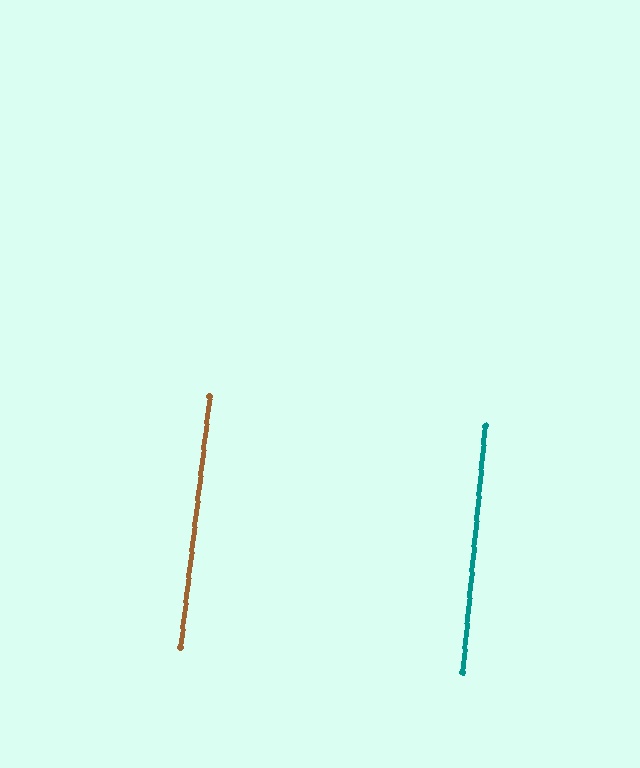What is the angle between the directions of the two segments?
Approximately 2 degrees.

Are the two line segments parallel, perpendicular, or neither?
Parallel — their directions differ by only 1.6°.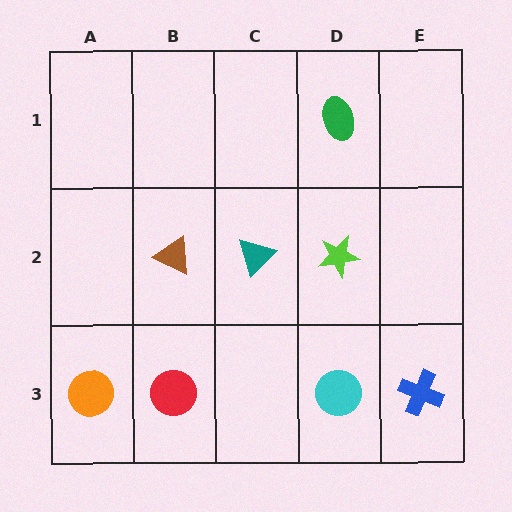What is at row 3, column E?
A blue cross.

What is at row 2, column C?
A teal triangle.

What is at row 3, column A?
An orange circle.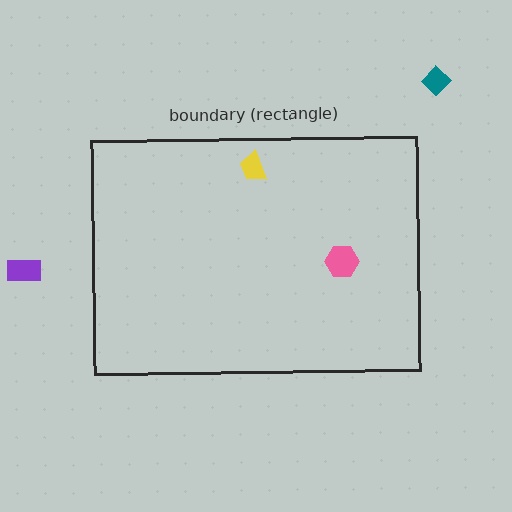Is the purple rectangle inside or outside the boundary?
Outside.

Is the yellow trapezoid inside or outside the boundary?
Inside.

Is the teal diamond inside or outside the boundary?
Outside.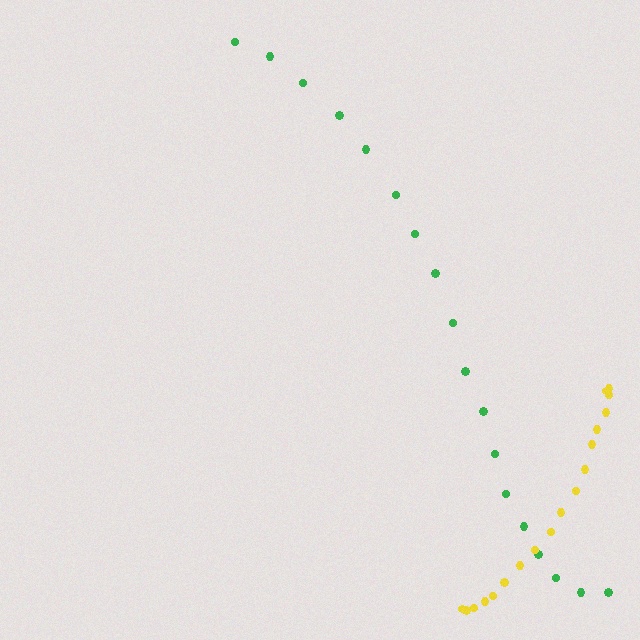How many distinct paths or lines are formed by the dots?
There are 2 distinct paths.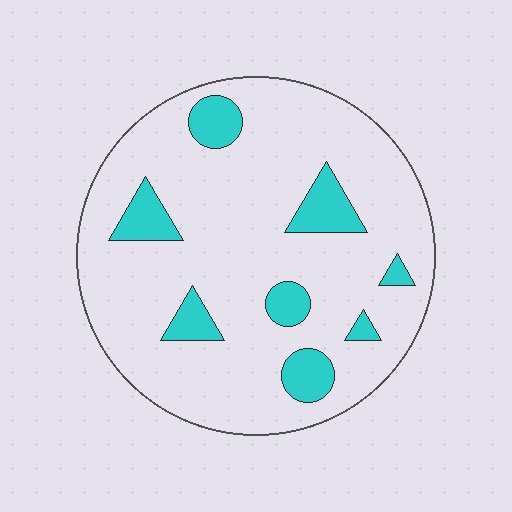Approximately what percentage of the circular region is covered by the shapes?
Approximately 15%.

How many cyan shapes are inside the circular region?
8.